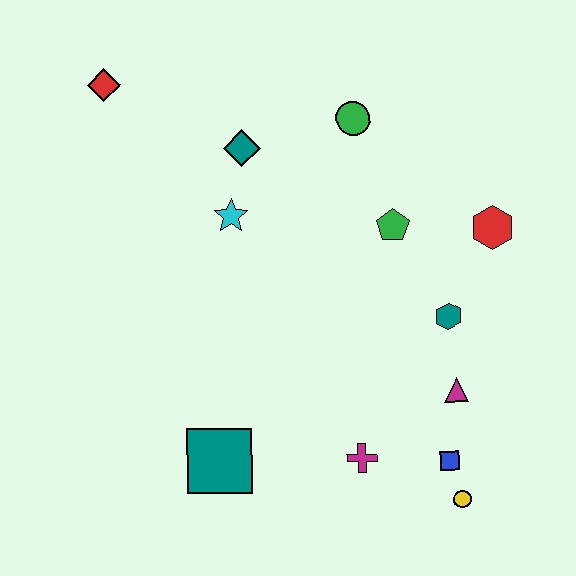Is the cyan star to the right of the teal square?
Yes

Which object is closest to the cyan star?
The teal diamond is closest to the cyan star.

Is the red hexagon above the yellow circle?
Yes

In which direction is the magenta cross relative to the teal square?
The magenta cross is to the right of the teal square.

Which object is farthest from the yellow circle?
The red diamond is farthest from the yellow circle.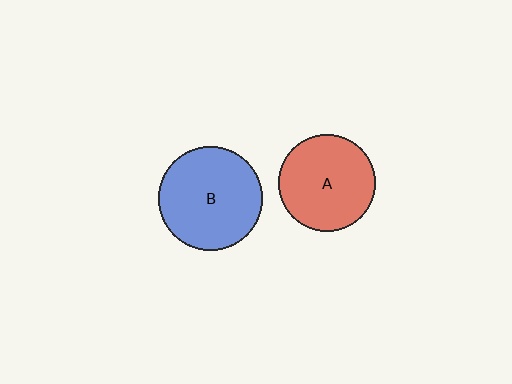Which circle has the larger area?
Circle B (blue).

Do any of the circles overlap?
No, none of the circles overlap.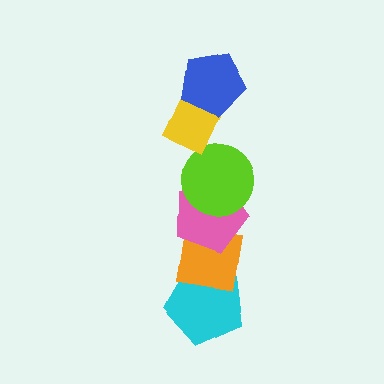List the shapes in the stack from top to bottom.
From top to bottom: the blue pentagon, the yellow rectangle, the lime circle, the pink pentagon, the orange square, the cyan pentagon.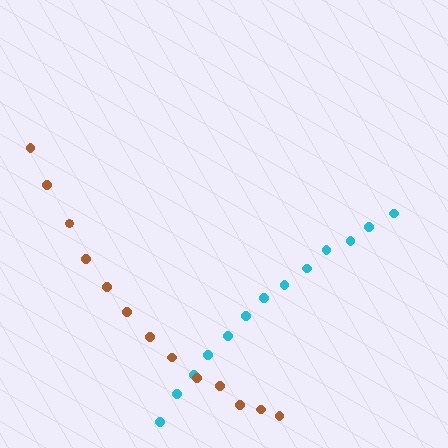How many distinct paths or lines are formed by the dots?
There are 2 distinct paths.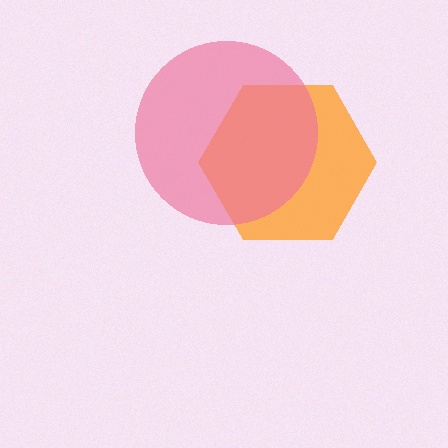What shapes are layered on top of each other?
The layered shapes are: an orange hexagon, a pink circle.